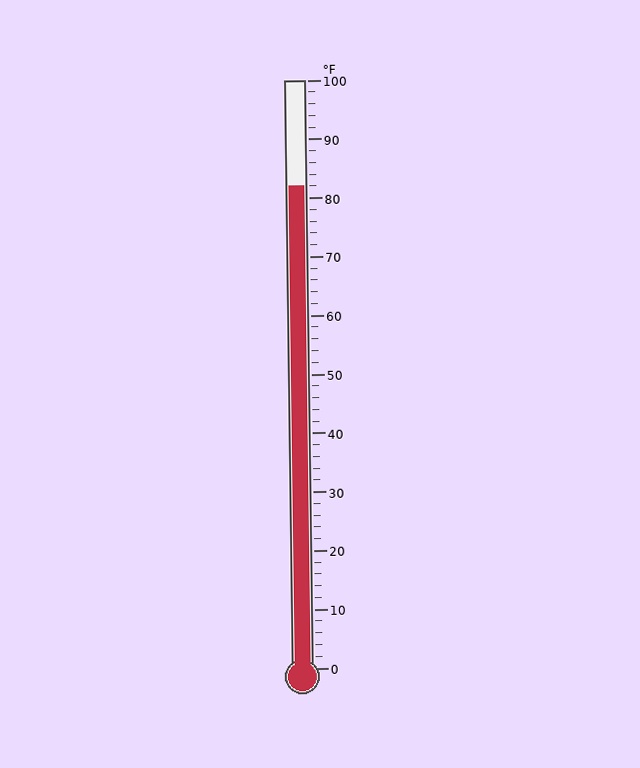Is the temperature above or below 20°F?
The temperature is above 20°F.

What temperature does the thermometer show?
The thermometer shows approximately 82°F.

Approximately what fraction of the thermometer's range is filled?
The thermometer is filled to approximately 80% of its range.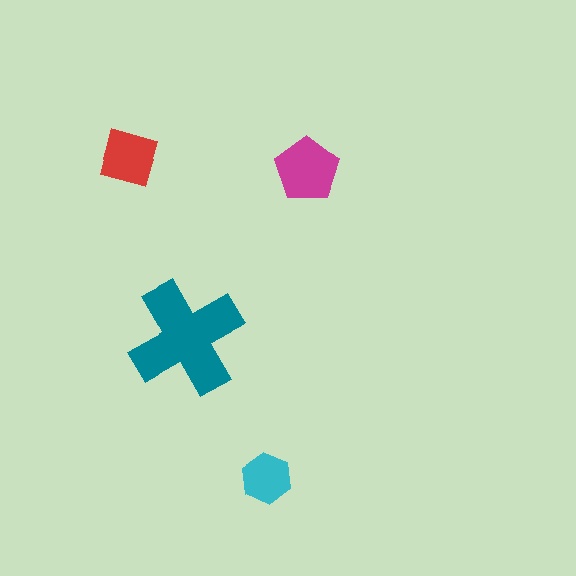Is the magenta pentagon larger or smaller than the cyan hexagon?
Larger.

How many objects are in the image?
There are 4 objects in the image.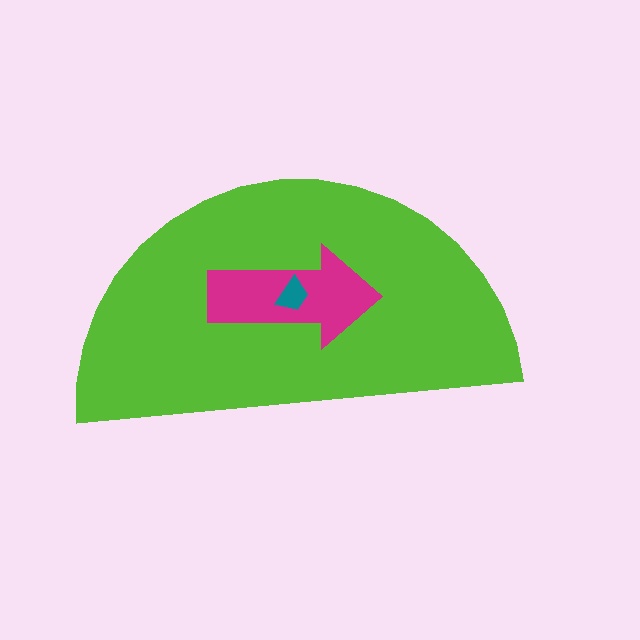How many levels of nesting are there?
3.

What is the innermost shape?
The teal trapezoid.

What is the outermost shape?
The lime semicircle.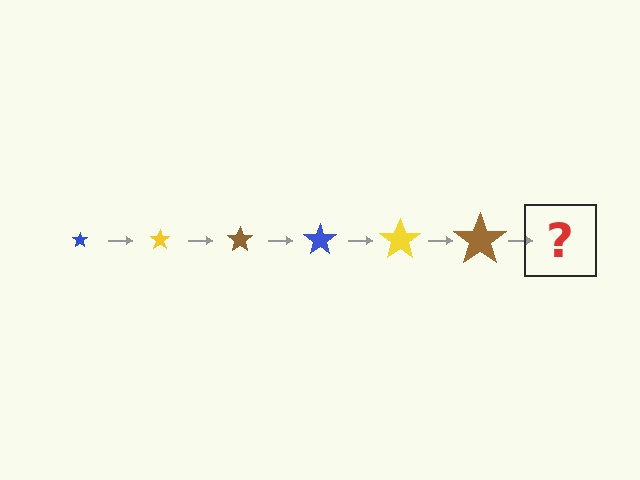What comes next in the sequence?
The next element should be a blue star, larger than the previous one.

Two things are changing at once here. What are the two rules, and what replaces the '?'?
The two rules are that the star grows larger each step and the color cycles through blue, yellow, and brown. The '?' should be a blue star, larger than the previous one.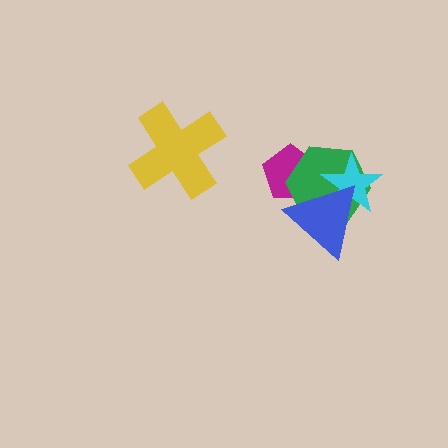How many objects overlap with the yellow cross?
0 objects overlap with the yellow cross.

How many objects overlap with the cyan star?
2 objects overlap with the cyan star.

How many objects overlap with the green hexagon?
3 objects overlap with the green hexagon.